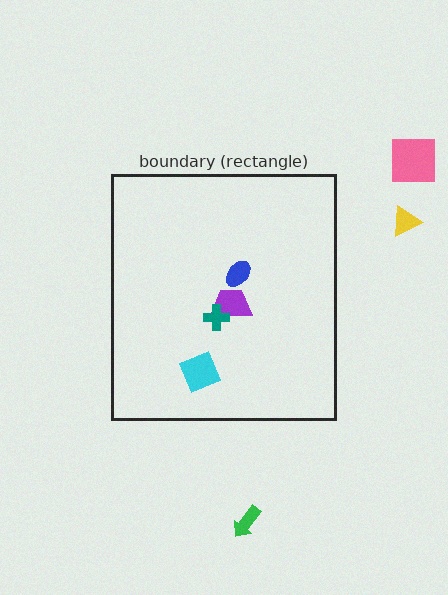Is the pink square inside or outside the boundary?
Outside.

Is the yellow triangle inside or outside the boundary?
Outside.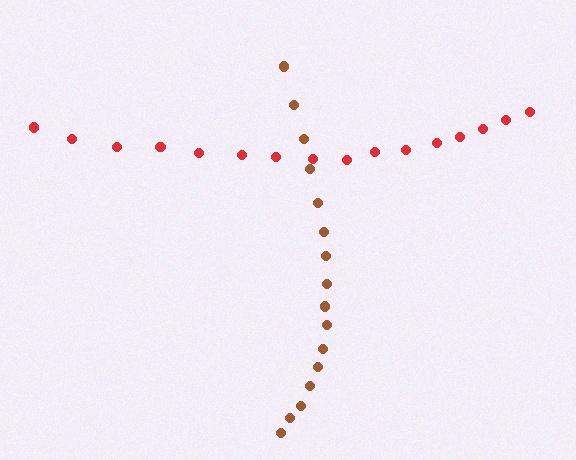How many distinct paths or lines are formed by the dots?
There are 2 distinct paths.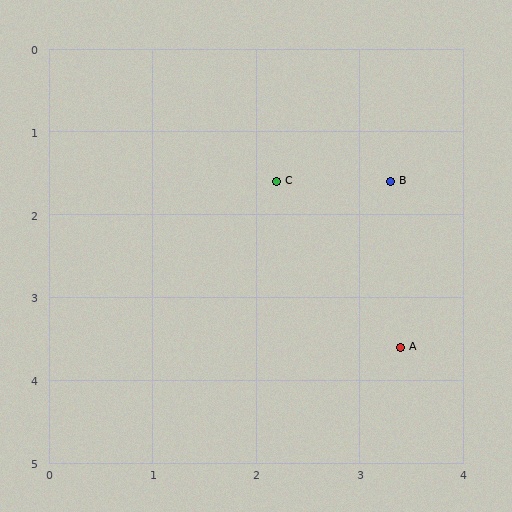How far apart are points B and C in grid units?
Points B and C are about 1.1 grid units apart.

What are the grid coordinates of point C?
Point C is at approximately (2.2, 1.6).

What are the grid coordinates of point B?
Point B is at approximately (3.3, 1.6).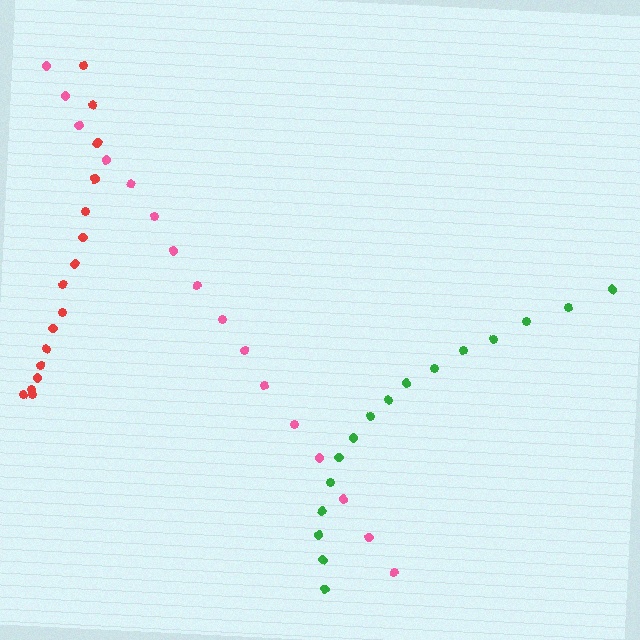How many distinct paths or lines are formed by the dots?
There are 3 distinct paths.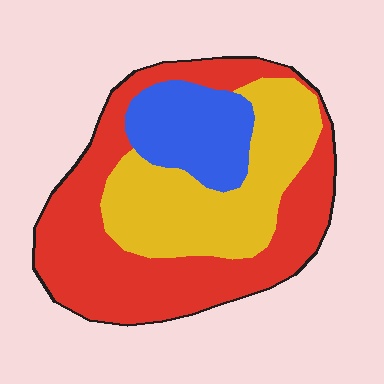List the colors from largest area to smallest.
From largest to smallest: red, yellow, blue.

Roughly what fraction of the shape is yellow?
Yellow takes up about one third (1/3) of the shape.